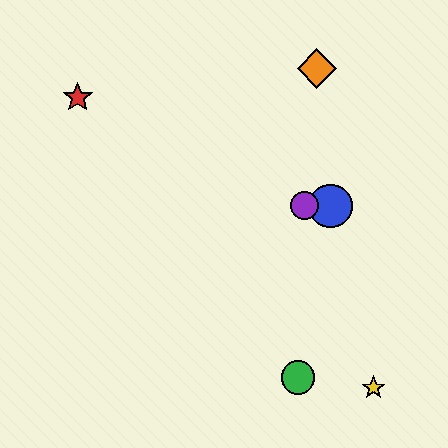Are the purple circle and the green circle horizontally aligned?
No, the purple circle is at y≈206 and the green circle is at y≈377.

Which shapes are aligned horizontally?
The blue circle, the purple circle are aligned horizontally.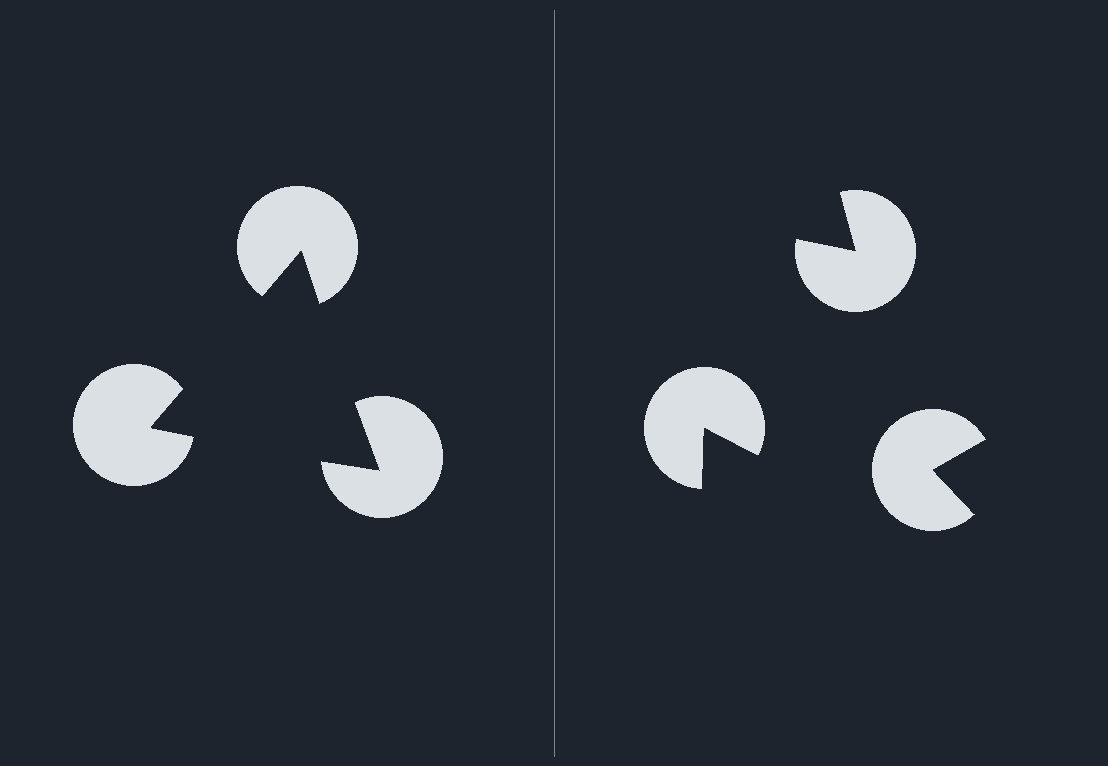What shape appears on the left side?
An illusory triangle.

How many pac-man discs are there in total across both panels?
6 — 3 on each side.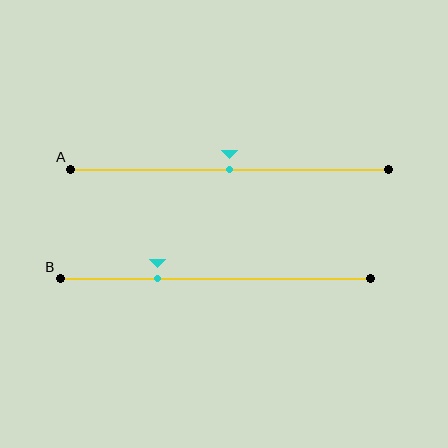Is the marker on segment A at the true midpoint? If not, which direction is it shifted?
Yes, the marker on segment A is at the true midpoint.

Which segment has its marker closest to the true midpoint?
Segment A has its marker closest to the true midpoint.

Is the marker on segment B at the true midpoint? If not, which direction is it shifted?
No, the marker on segment B is shifted to the left by about 19% of the segment length.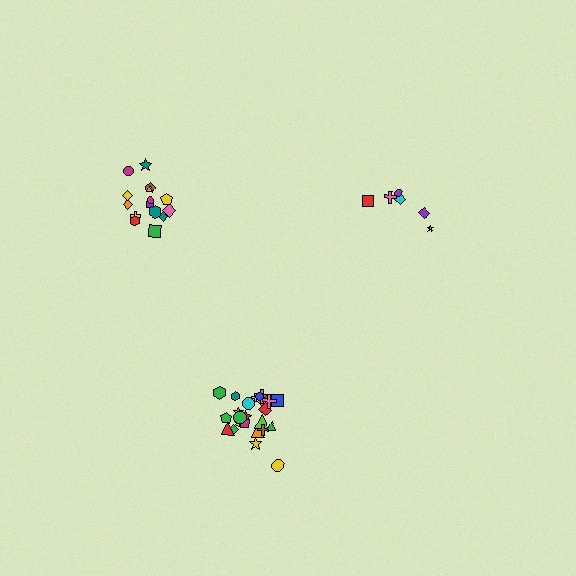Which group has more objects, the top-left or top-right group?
The top-left group.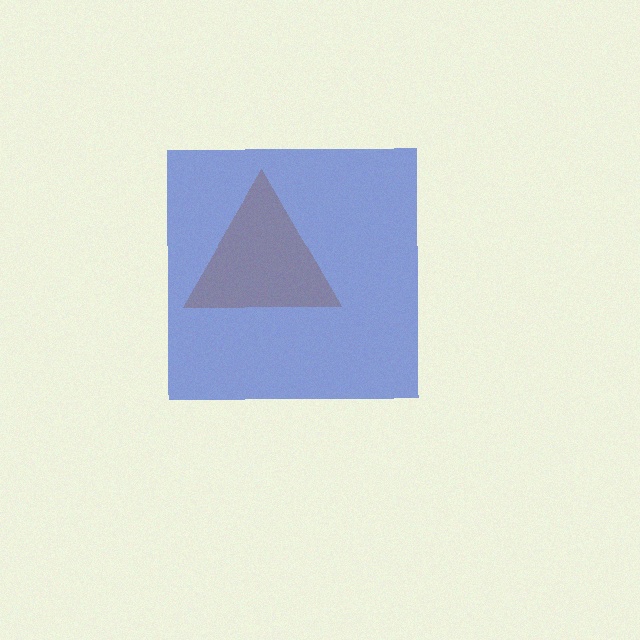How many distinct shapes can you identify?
There are 2 distinct shapes: an orange triangle, a blue square.